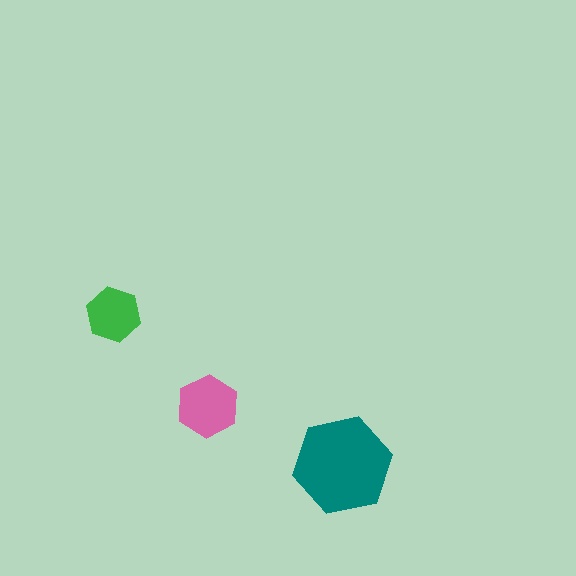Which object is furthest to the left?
The green hexagon is leftmost.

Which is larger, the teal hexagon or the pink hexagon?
The teal one.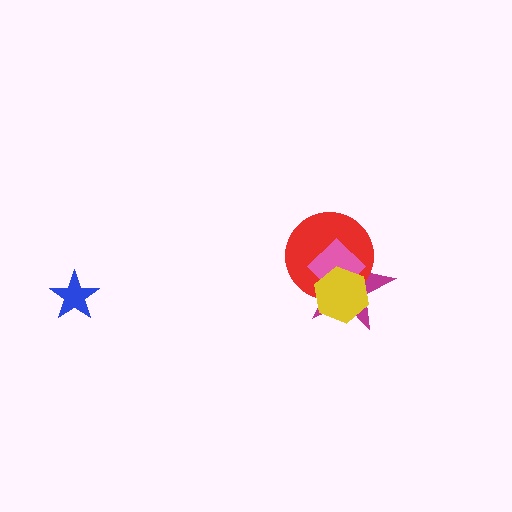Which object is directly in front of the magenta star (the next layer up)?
The red circle is directly in front of the magenta star.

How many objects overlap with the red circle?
3 objects overlap with the red circle.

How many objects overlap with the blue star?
0 objects overlap with the blue star.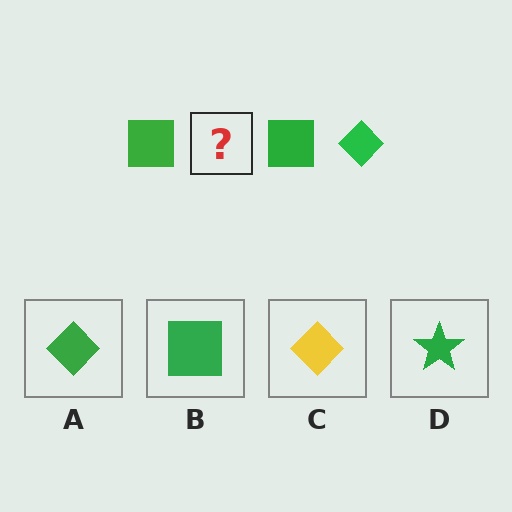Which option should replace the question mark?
Option A.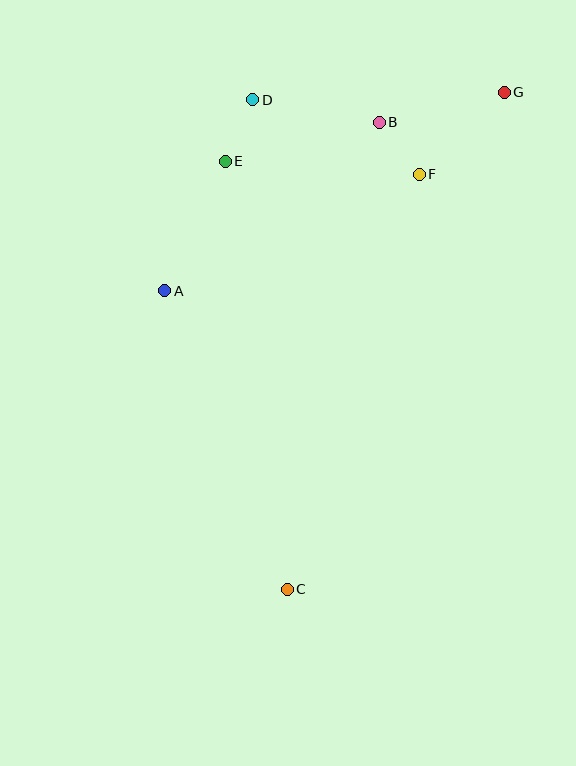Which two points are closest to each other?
Points B and F are closest to each other.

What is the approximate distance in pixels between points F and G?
The distance between F and G is approximately 118 pixels.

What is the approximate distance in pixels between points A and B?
The distance between A and B is approximately 273 pixels.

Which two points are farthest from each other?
Points C and G are farthest from each other.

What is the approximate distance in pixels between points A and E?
The distance between A and E is approximately 143 pixels.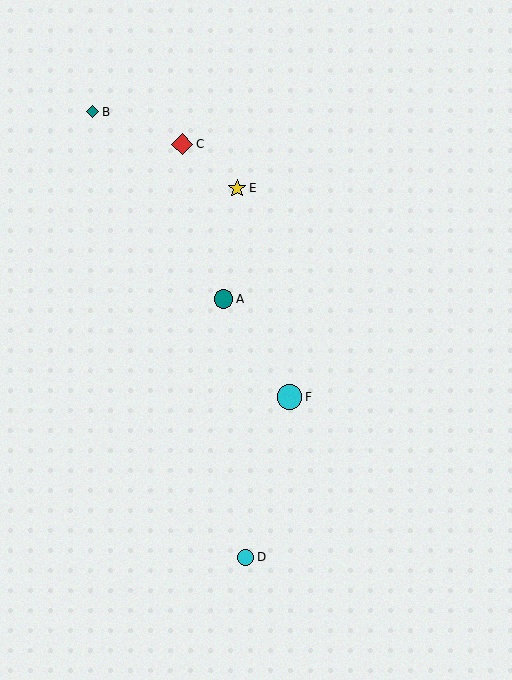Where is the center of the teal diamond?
The center of the teal diamond is at (93, 112).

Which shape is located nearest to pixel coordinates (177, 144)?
The red diamond (labeled C) at (182, 144) is nearest to that location.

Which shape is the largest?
The cyan circle (labeled F) is the largest.